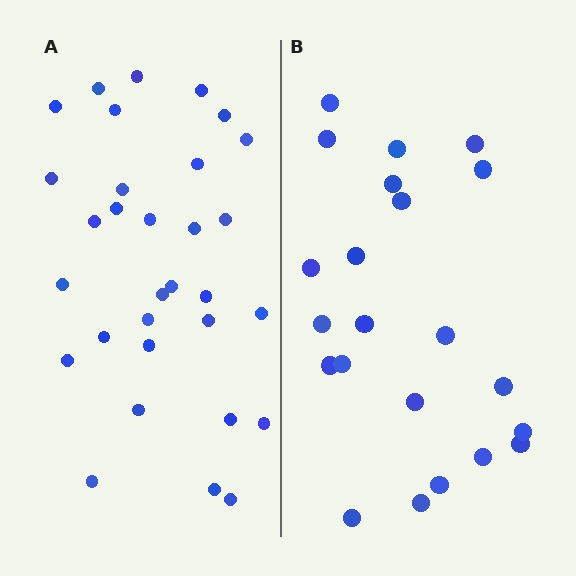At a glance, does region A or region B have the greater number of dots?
Region A (the left region) has more dots.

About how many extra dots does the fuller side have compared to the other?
Region A has roughly 8 or so more dots than region B.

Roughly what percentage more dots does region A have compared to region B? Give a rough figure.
About 40% more.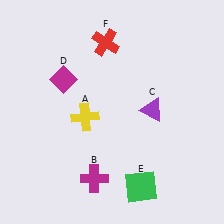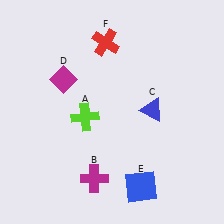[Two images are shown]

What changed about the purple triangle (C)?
In Image 1, C is purple. In Image 2, it changed to blue.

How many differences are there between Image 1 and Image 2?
There are 3 differences between the two images.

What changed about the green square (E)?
In Image 1, E is green. In Image 2, it changed to blue.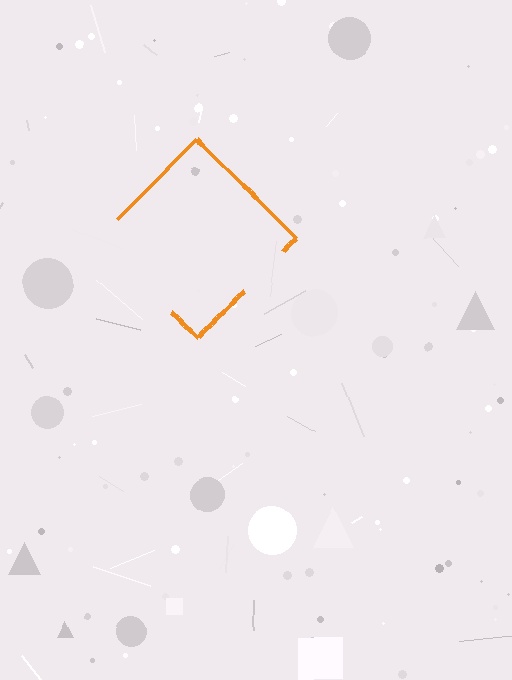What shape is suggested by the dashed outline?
The dashed outline suggests a diamond.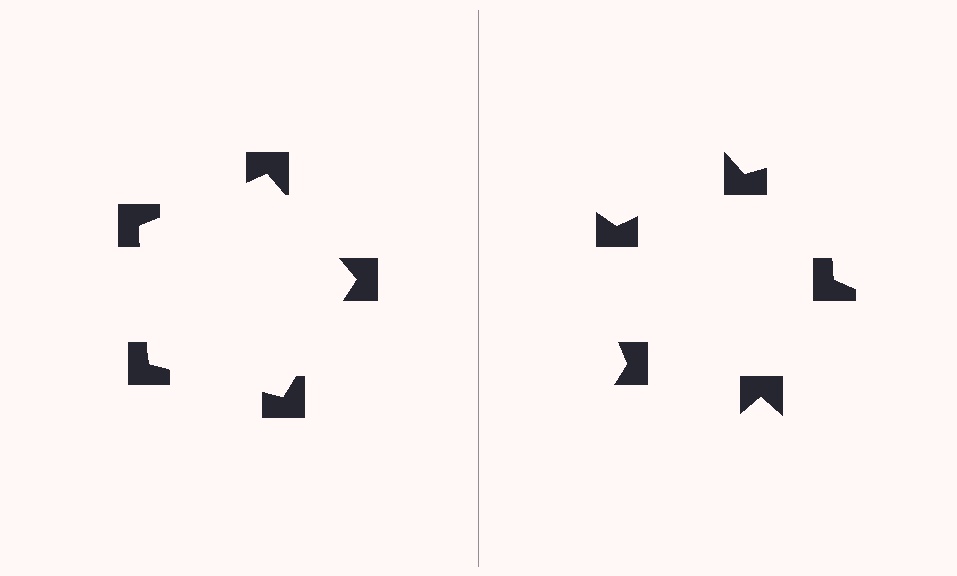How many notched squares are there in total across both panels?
10 — 5 on each side.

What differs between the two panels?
The notched squares are positioned identically on both sides; only the wedge orientations differ. On the left they align to a pentagon; on the right they are misaligned.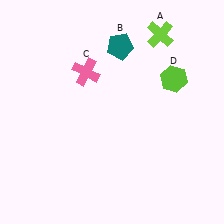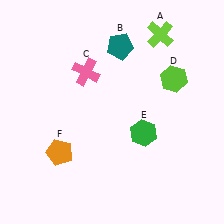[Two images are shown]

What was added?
A green hexagon (E), an orange pentagon (F) were added in Image 2.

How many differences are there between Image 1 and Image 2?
There are 2 differences between the two images.